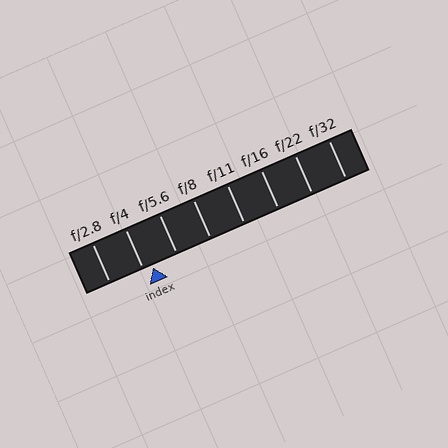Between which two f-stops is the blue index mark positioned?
The index mark is between f/4 and f/5.6.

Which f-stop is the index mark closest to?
The index mark is closest to f/4.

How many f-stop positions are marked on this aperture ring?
There are 8 f-stop positions marked.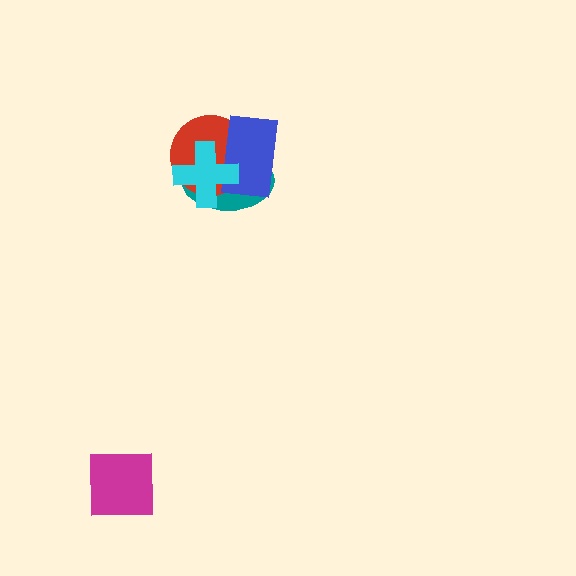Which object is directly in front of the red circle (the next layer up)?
The blue rectangle is directly in front of the red circle.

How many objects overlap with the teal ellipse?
3 objects overlap with the teal ellipse.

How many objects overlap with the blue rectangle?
3 objects overlap with the blue rectangle.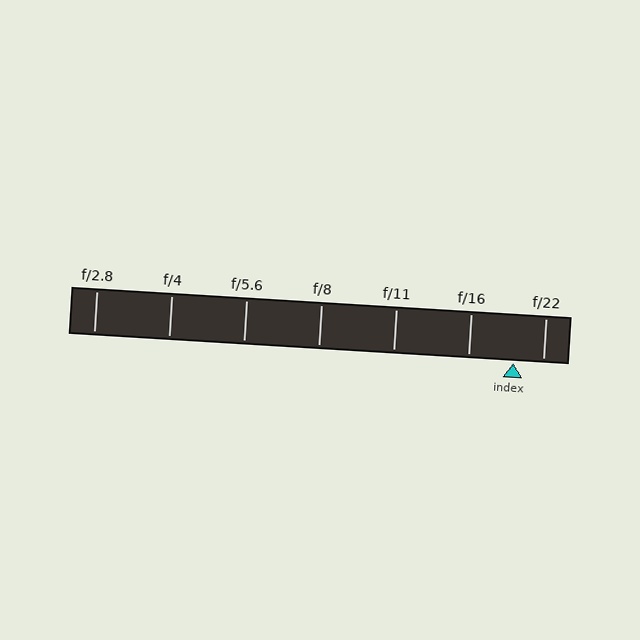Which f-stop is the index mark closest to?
The index mark is closest to f/22.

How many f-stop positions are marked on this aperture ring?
There are 7 f-stop positions marked.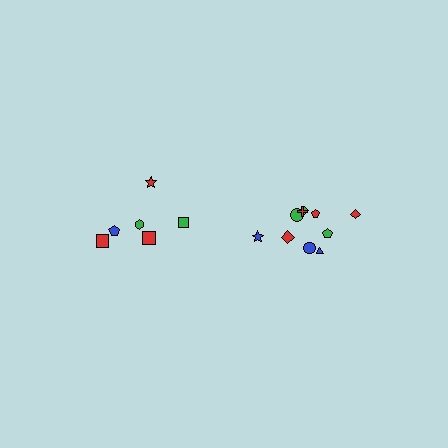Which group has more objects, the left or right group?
The right group.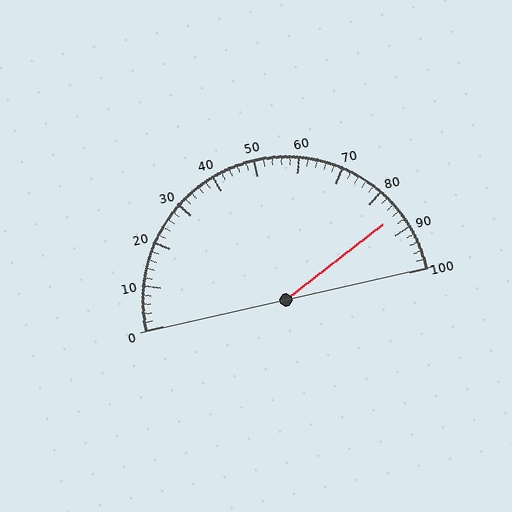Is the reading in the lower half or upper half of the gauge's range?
The reading is in the upper half of the range (0 to 100).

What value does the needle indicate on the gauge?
The needle indicates approximately 86.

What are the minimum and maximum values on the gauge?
The gauge ranges from 0 to 100.